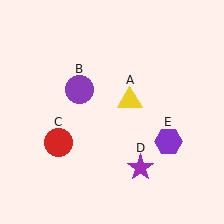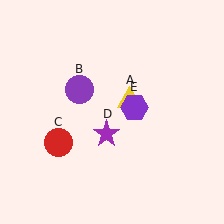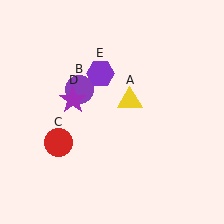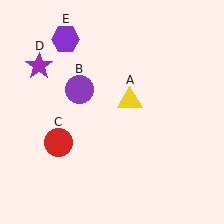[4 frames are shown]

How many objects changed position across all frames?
2 objects changed position: purple star (object D), purple hexagon (object E).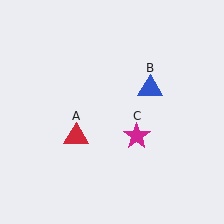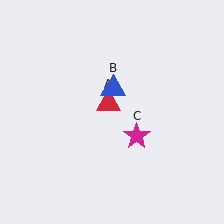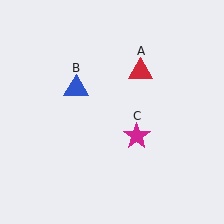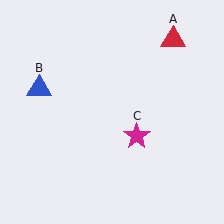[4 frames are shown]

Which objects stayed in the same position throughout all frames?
Magenta star (object C) remained stationary.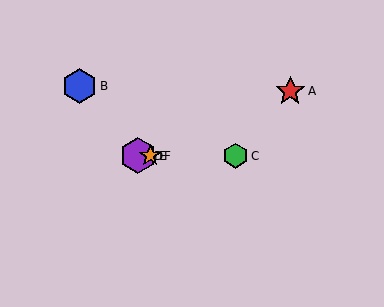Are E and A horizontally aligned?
No, E is at y≈156 and A is at y≈91.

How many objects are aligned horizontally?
4 objects (C, D, E, F) are aligned horizontally.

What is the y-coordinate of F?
Object F is at y≈156.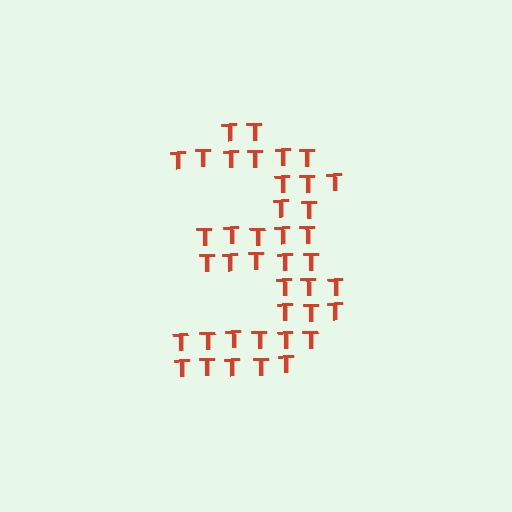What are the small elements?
The small elements are letter T's.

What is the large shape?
The large shape is the digit 3.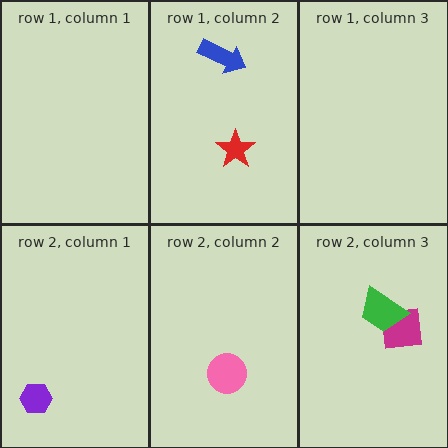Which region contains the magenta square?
The row 2, column 3 region.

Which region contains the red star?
The row 1, column 2 region.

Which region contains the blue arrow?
The row 1, column 2 region.